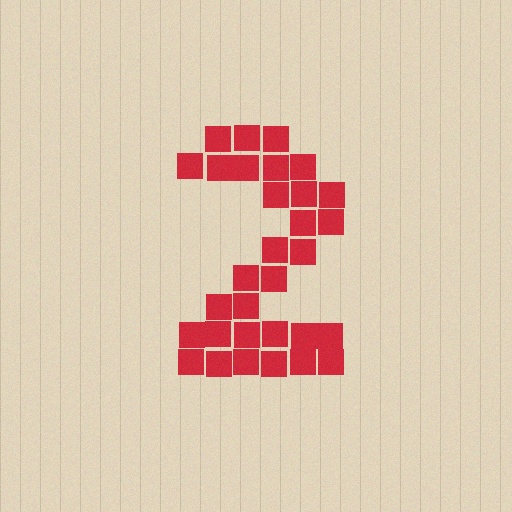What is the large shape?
The large shape is the digit 2.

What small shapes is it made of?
It is made of small squares.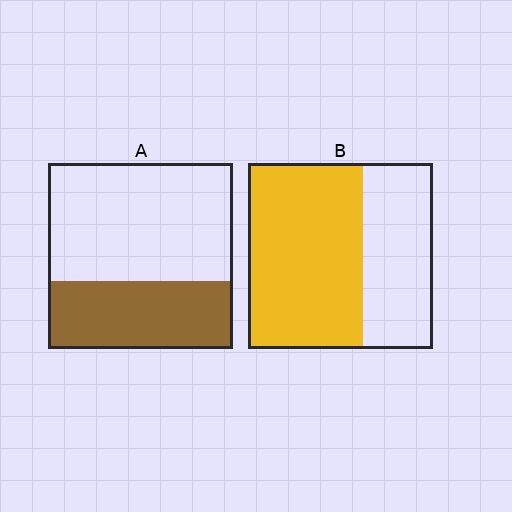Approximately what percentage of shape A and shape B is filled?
A is approximately 35% and B is approximately 60%.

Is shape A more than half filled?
No.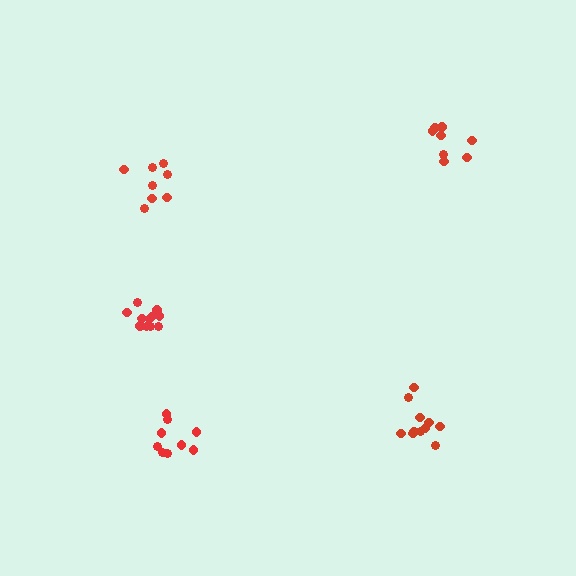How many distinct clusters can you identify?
There are 5 distinct clusters.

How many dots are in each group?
Group 1: 9 dots, Group 2: 11 dots, Group 3: 8 dots, Group 4: 11 dots, Group 5: 8 dots (47 total).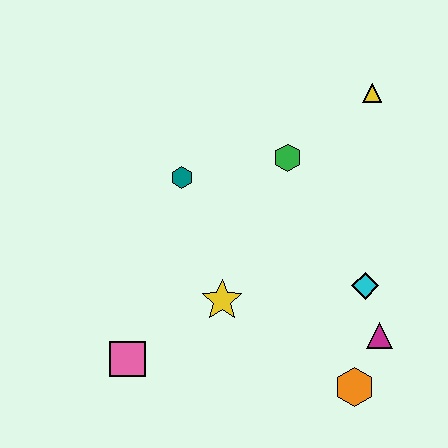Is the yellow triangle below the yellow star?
No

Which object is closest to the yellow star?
The pink square is closest to the yellow star.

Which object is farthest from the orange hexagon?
The yellow triangle is farthest from the orange hexagon.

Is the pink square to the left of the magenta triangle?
Yes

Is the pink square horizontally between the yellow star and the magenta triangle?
No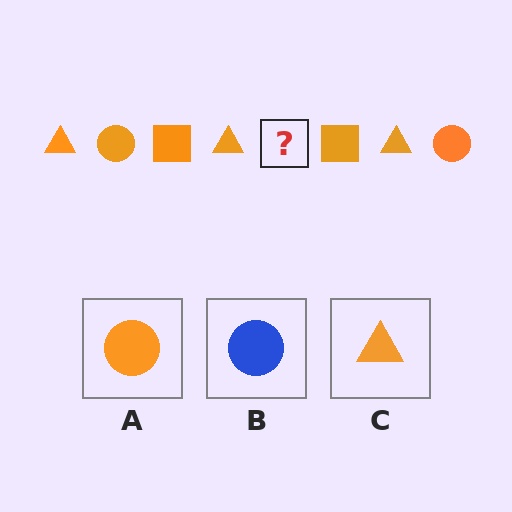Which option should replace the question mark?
Option A.